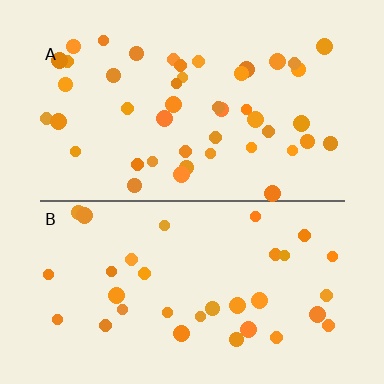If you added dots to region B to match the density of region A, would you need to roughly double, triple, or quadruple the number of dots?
Approximately double.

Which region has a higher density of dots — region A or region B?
A (the top).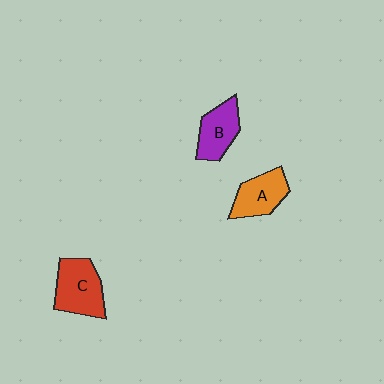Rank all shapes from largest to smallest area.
From largest to smallest: C (red), A (orange), B (purple).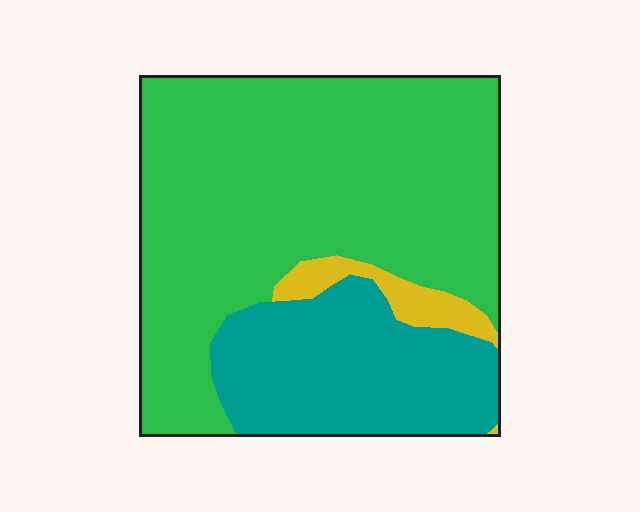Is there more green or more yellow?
Green.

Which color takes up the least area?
Yellow, at roughly 5%.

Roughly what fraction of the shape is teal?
Teal covers 27% of the shape.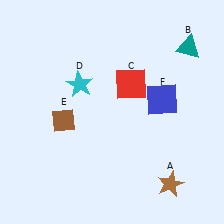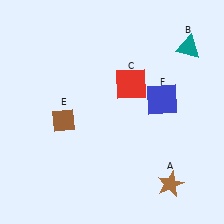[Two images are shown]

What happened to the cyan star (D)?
The cyan star (D) was removed in Image 2. It was in the top-left area of Image 1.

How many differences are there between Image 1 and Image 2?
There is 1 difference between the two images.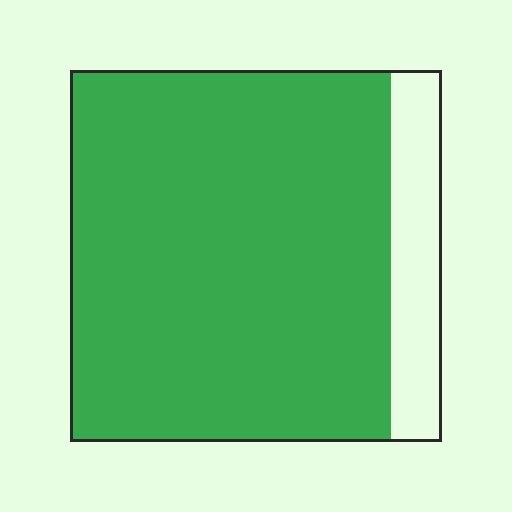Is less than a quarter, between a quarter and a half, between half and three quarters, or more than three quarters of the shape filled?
More than three quarters.